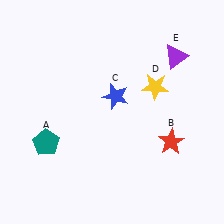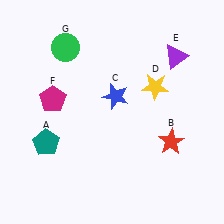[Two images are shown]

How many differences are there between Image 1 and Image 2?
There are 2 differences between the two images.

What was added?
A magenta pentagon (F), a green circle (G) were added in Image 2.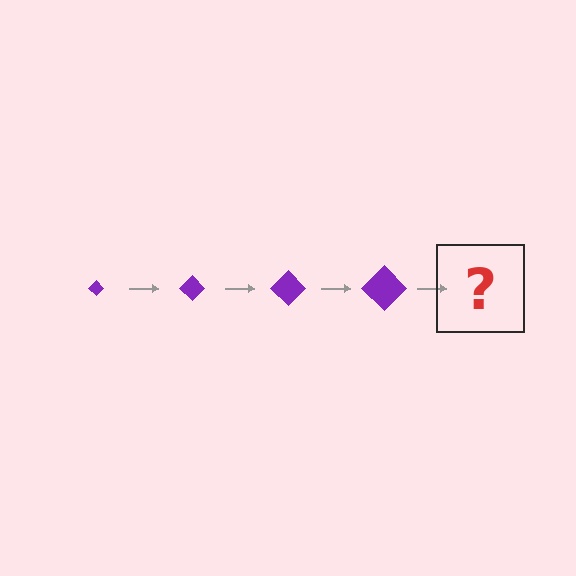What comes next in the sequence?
The next element should be a purple diamond, larger than the previous one.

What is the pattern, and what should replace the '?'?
The pattern is that the diamond gets progressively larger each step. The '?' should be a purple diamond, larger than the previous one.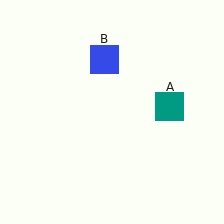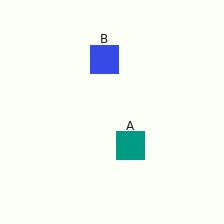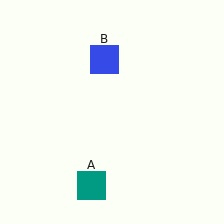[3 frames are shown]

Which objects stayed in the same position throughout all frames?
Blue square (object B) remained stationary.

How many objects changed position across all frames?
1 object changed position: teal square (object A).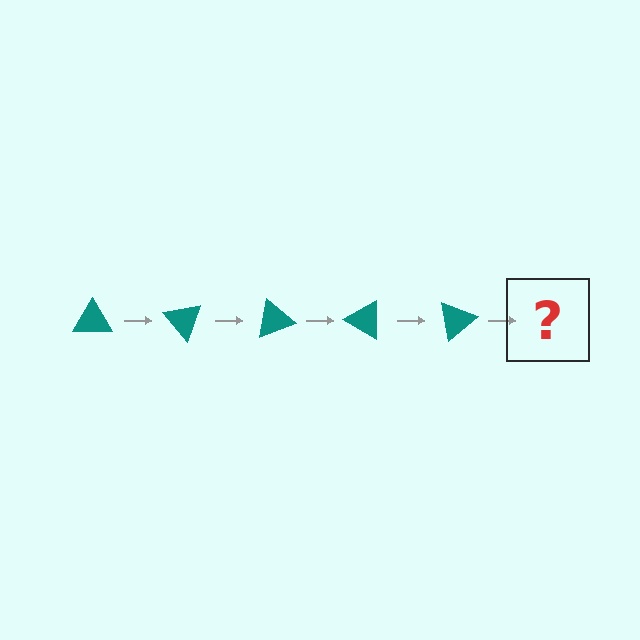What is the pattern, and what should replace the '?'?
The pattern is that the triangle rotates 50 degrees each step. The '?' should be a teal triangle rotated 250 degrees.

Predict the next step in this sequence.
The next step is a teal triangle rotated 250 degrees.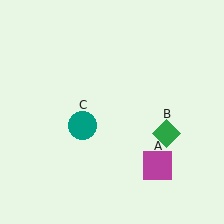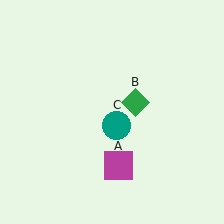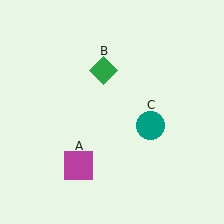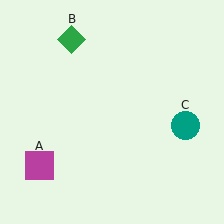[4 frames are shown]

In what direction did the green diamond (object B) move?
The green diamond (object B) moved up and to the left.